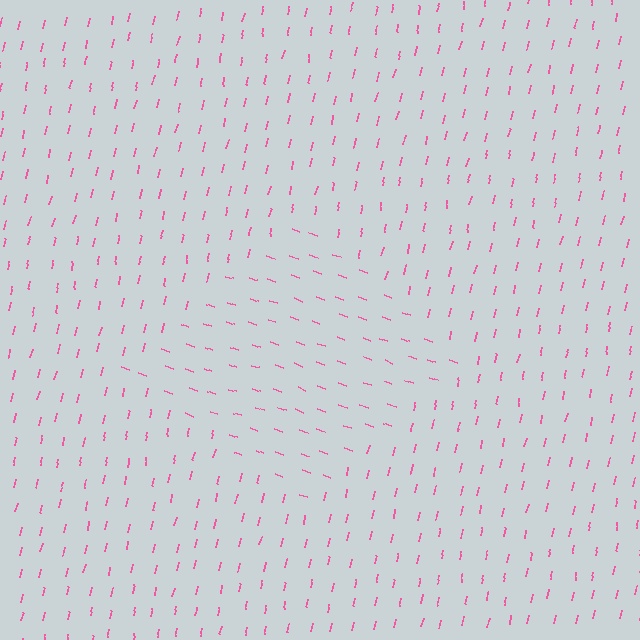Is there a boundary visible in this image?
Yes, there is a texture boundary formed by a change in line orientation.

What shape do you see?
I see a diamond.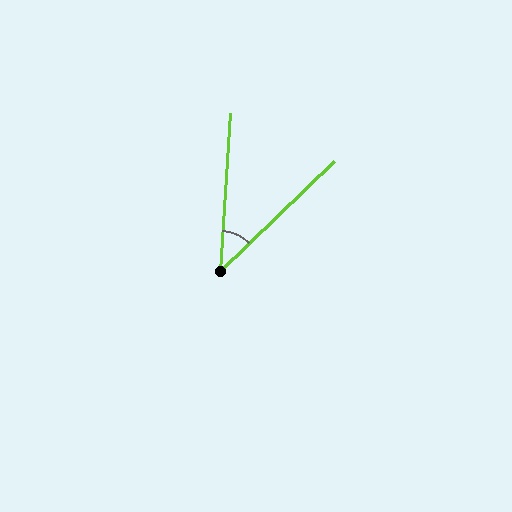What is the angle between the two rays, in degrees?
Approximately 42 degrees.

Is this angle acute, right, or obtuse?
It is acute.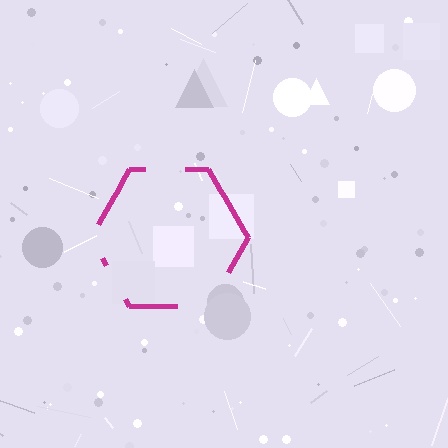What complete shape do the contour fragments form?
The contour fragments form a hexagon.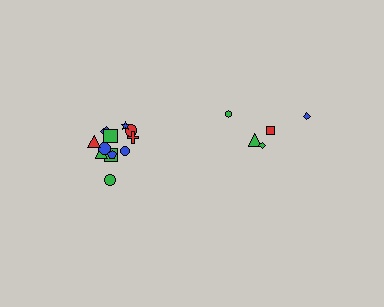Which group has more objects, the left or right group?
The left group.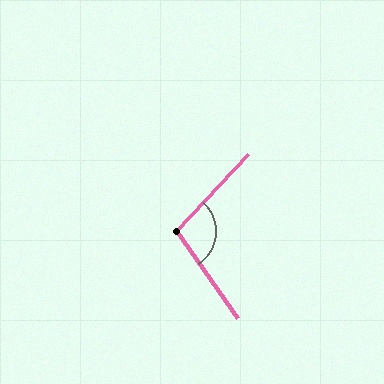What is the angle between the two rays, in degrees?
Approximately 102 degrees.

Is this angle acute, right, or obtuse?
It is obtuse.